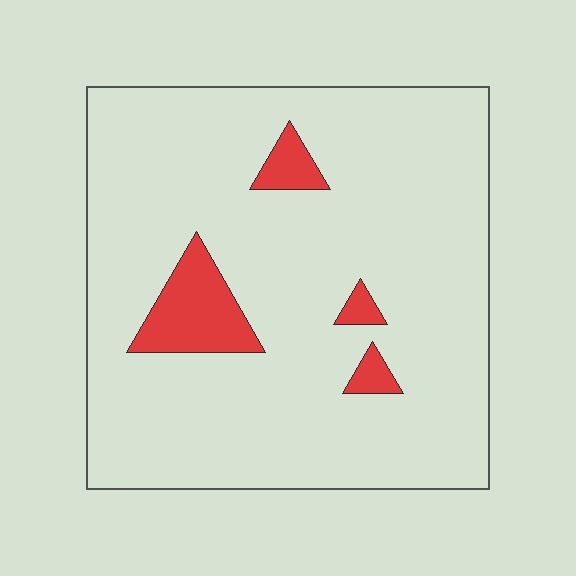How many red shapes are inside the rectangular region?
4.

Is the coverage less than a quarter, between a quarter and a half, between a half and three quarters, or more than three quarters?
Less than a quarter.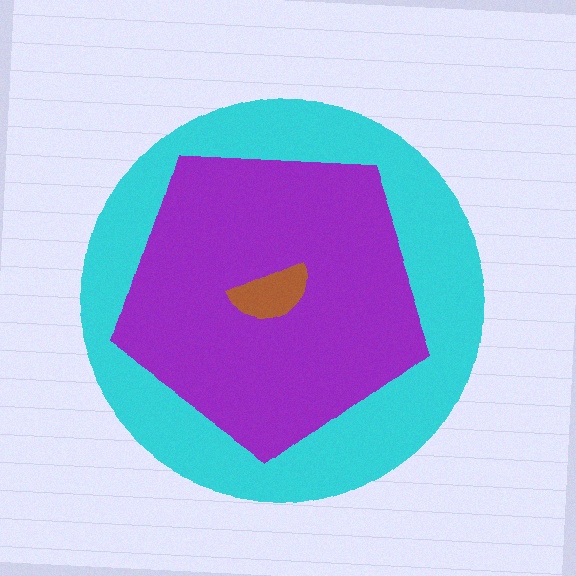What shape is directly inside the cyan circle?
The purple pentagon.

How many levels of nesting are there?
3.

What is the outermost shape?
The cyan circle.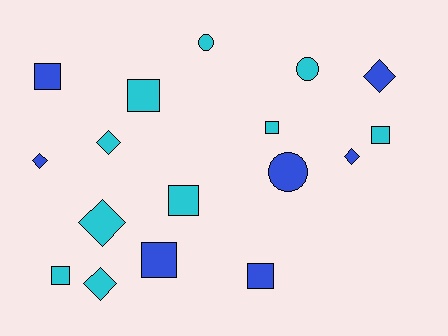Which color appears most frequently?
Cyan, with 10 objects.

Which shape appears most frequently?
Square, with 8 objects.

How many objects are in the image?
There are 17 objects.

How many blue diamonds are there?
There are 3 blue diamonds.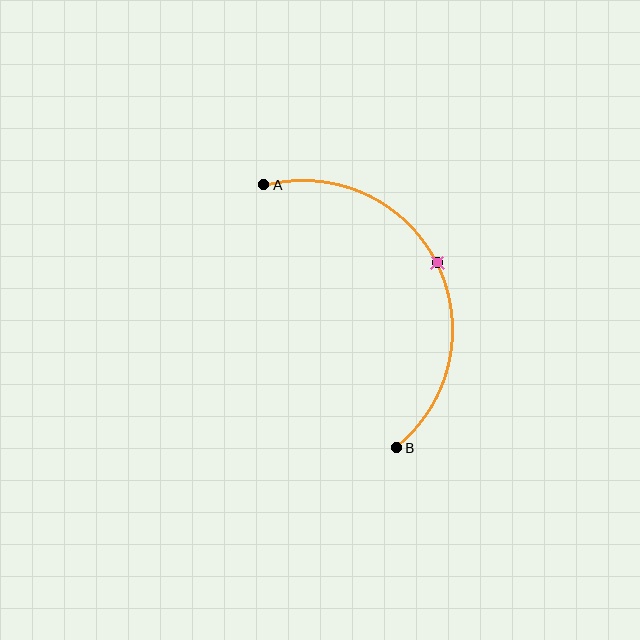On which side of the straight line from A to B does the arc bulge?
The arc bulges to the right of the straight line connecting A and B.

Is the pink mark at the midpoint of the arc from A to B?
Yes. The pink mark lies on the arc at equal arc-length from both A and B — it is the arc midpoint.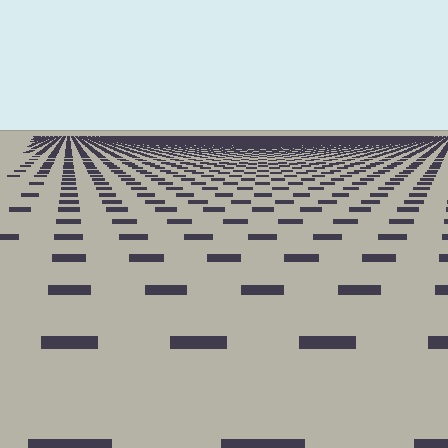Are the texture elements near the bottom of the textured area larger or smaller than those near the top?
Larger. Near the bottom, elements are closer to the viewer and appear at a bigger on-screen size.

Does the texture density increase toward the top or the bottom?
Density increases toward the top.